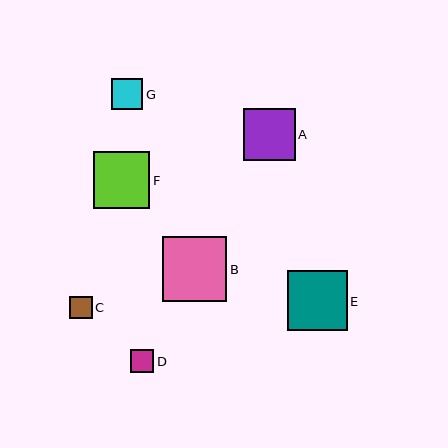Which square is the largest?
Square B is the largest with a size of approximately 65 pixels.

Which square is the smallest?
Square C is the smallest with a size of approximately 22 pixels.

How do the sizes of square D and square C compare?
Square D and square C are approximately the same size.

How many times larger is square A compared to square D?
Square A is approximately 2.2 times the size of square D.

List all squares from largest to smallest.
From largest to smallest: B, E, F, A, G, D, C.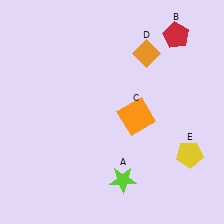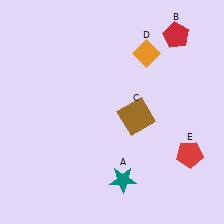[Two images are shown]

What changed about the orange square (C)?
In Image 1, C is orange. In Image 2, it changed to brown.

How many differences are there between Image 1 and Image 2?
There are 3 differences between the two images.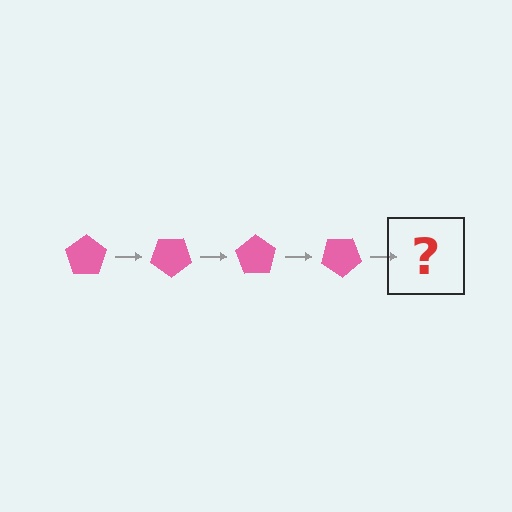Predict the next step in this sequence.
The next step is a pink pentagon rotated 140 degrees.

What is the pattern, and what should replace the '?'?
The pattern is that the pentagon rotates 35 degrees each step. The '?' should be a pink pentagon rotated 140 degrees.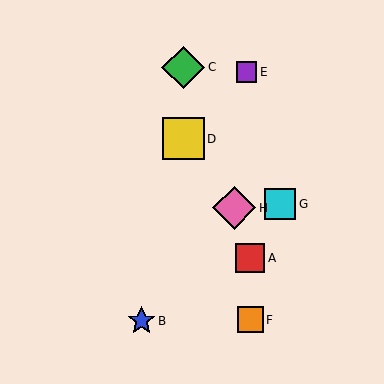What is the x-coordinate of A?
Object A is at x≈250.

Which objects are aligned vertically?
Objects C, D are aligned vertically.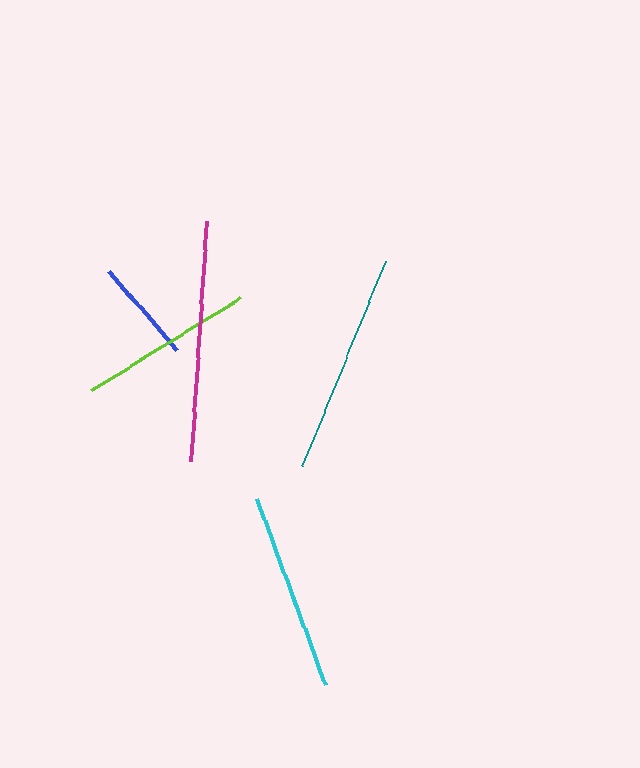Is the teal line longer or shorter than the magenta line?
The magenta line is longer than the teal line.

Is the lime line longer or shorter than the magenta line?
The magenta line is longer than the lime line.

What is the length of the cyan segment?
The cyan segment is approximately 198 pixels long.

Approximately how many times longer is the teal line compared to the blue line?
The teal line is approximately 2.1 times the length of the blue line.